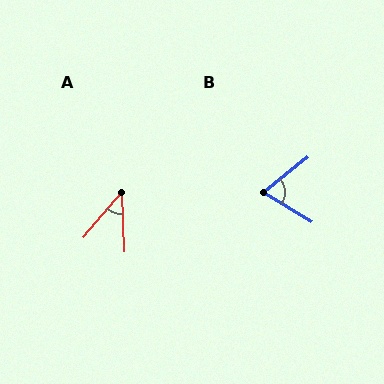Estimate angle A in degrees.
Approximately 43 degrees.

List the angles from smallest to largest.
A (43°), B (70°).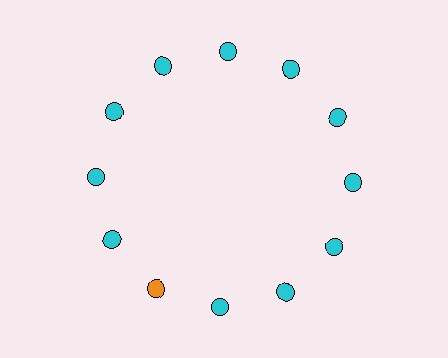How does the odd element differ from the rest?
It has a different color: orange instead of cyan.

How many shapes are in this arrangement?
There are 12 shapes arranged in a ring pattern.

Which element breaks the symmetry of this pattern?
The orange circle at roughly the 7 o'clock position breaks the symmetry. All other shapes are cyan circles.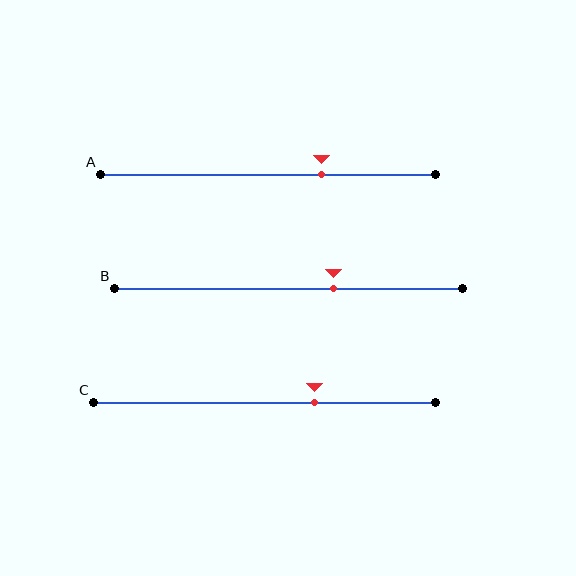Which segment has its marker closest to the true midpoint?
Segment B has its marker closest to the true midpoint.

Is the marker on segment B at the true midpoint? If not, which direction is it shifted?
No, the marker on segment B is shifted to the right by about 13% of the segment length.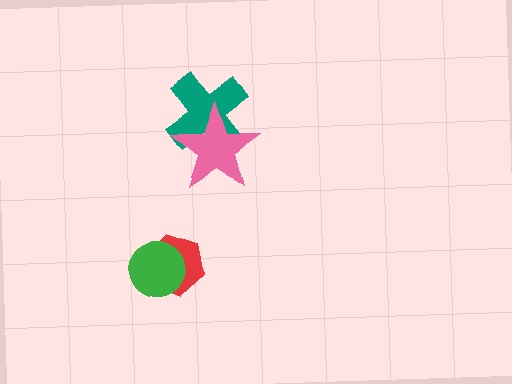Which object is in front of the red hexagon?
The green circle is in front of the red hexagon.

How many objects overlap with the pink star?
1 object overlaps with the pink star.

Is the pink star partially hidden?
No, no other shape covers it.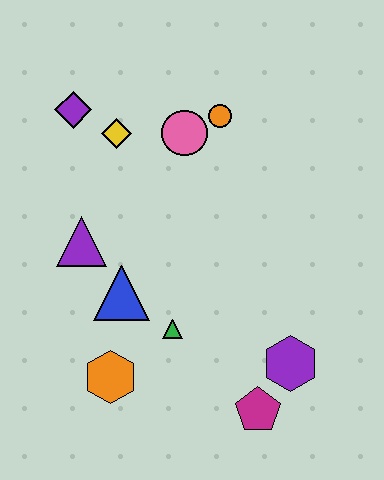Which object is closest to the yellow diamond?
The purple diamond is closest to the yellow diamond.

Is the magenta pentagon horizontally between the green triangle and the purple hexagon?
Yes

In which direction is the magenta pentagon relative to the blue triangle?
The magenta pentagon is to the right of the blue triangle.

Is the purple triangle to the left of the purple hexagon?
Yes